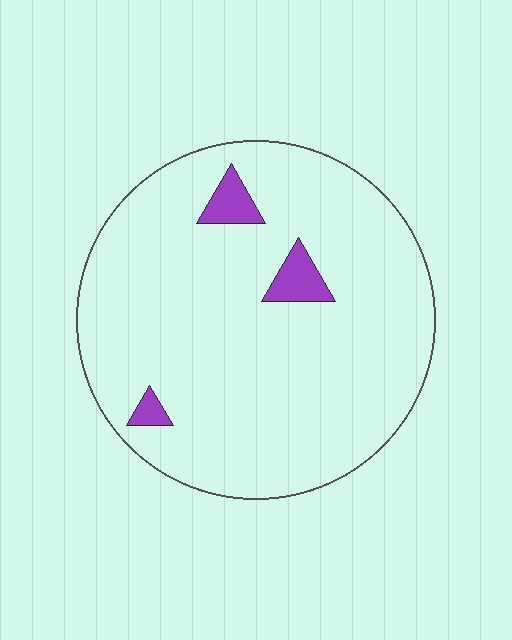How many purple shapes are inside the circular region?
3.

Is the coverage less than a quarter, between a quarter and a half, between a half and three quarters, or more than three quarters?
Less than a quarter.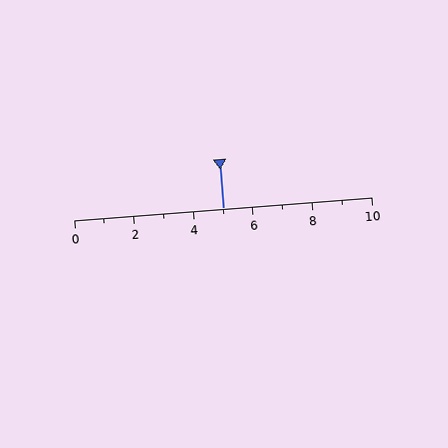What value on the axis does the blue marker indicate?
The marker indicates approximately 5.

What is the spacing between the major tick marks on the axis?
The major ticks are spaced 2 apart.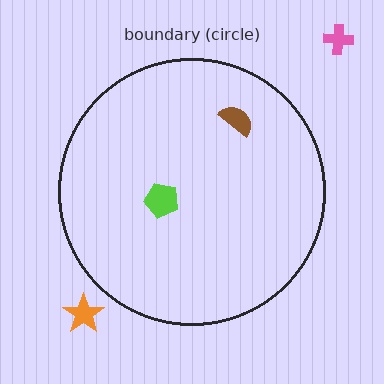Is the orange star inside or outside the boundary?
Outside.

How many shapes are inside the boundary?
2 inside, 2 outside.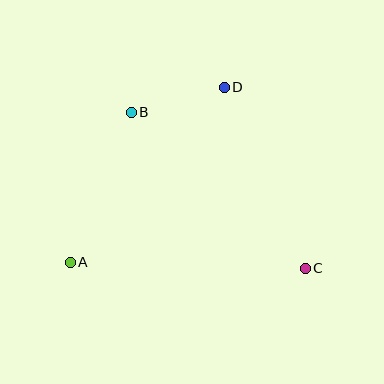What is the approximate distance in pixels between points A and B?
The distance between A and B is approximately 162 pixels.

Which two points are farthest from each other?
Points A and C are farthest from each other.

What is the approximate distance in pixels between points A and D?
The distance between A and D is approximately 233 pixels.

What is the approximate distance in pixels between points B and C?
The distance between B and C is approximately 234 pixels.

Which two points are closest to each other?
Points B and D are closest to each other.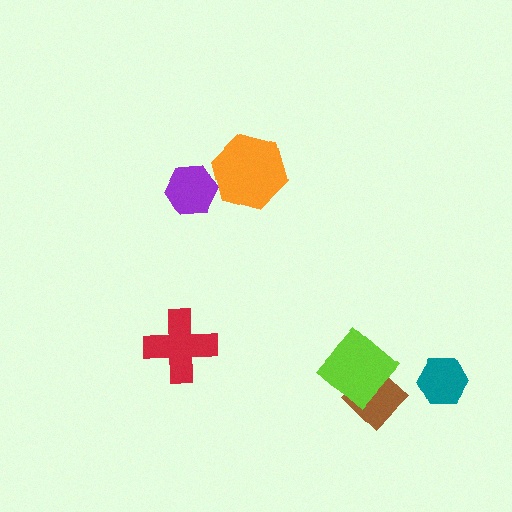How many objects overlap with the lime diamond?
1 object overlaps with the lime diamond.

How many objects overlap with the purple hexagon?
0 objects overlap with the purple hexagon.